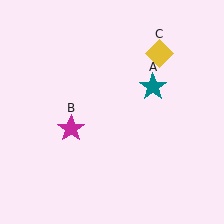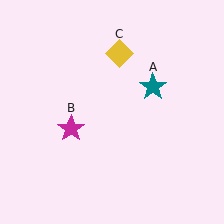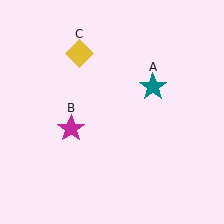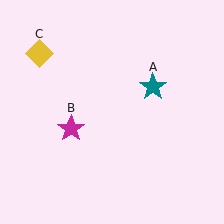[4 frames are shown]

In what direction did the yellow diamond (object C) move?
The yellow diamond (object C) moved left.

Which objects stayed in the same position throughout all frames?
Teal star (object A) and magenta star (object B) remained stationary.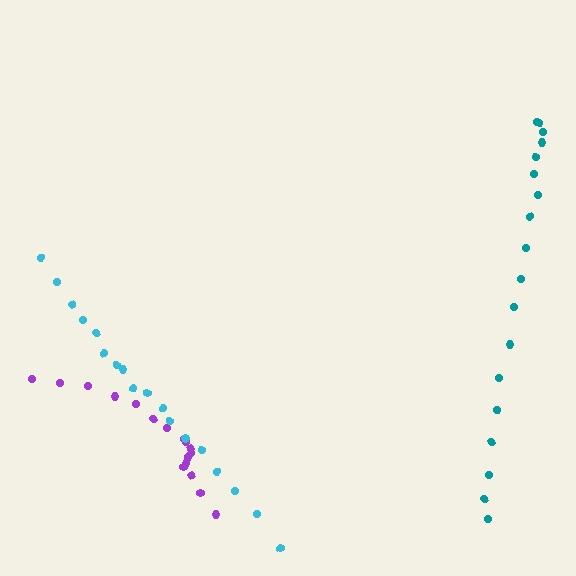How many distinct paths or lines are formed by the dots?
There are 3 distinct paths.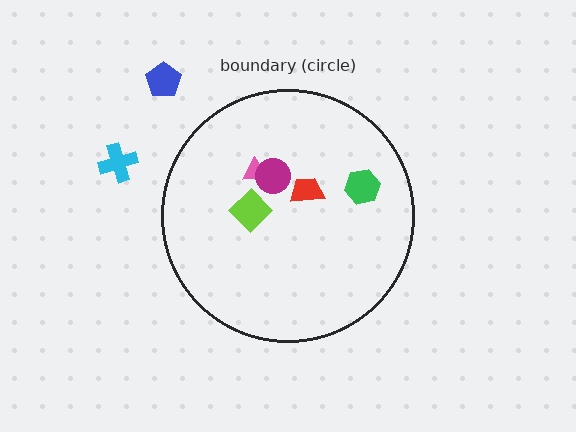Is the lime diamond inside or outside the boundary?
Inside.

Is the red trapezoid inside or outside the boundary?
Inside.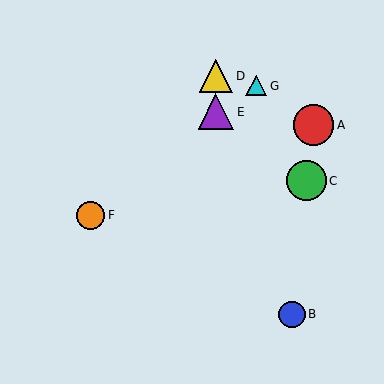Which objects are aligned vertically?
Objects D, E are aligned vertically.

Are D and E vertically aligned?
Yes, both are at x≈216.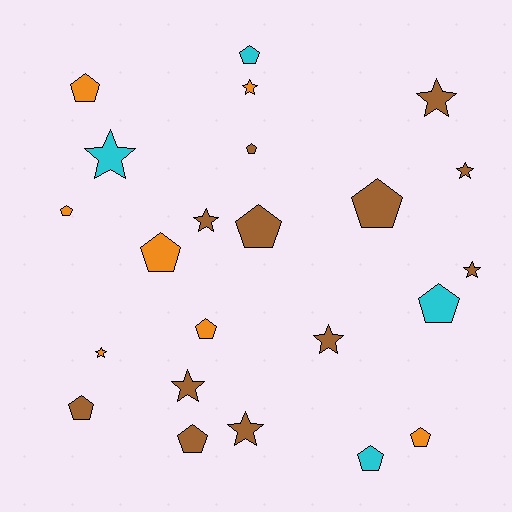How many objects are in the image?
There are 23 objects.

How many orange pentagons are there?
There are 5 orange pentagons.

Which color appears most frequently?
Brown, with 12 objects.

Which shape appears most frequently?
Pentagon, with 13 objects.